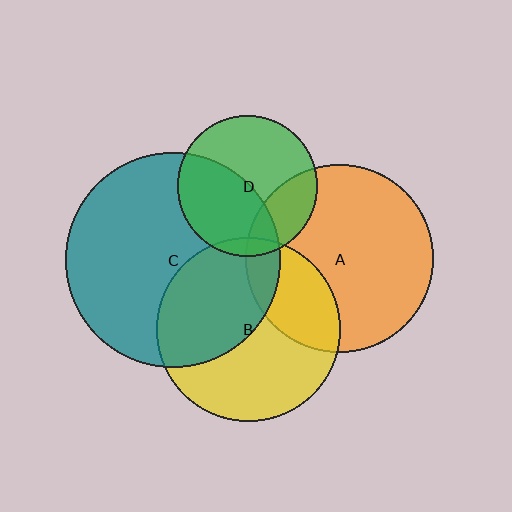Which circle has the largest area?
Circle C (teal).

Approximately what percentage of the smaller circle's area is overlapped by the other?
Approximately 45%.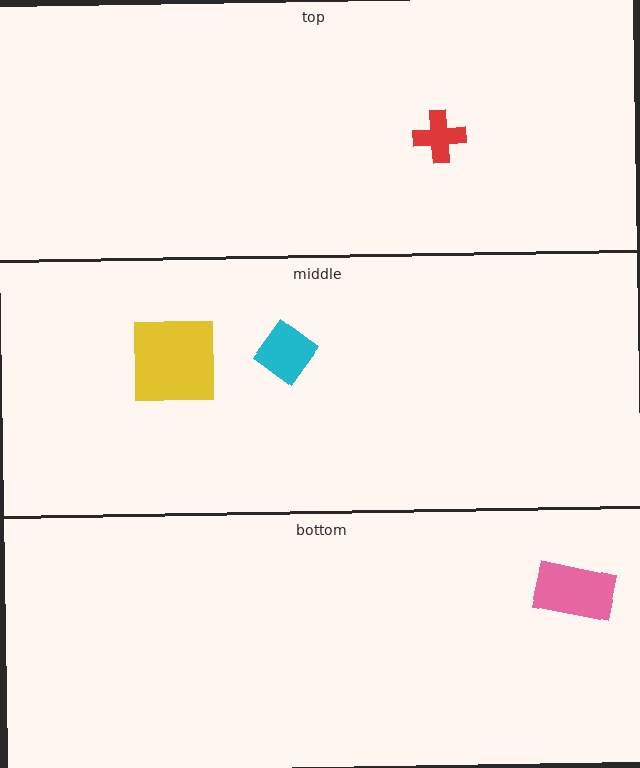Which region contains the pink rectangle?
The bottom region.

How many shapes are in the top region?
1.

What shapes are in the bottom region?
The pink rectangle.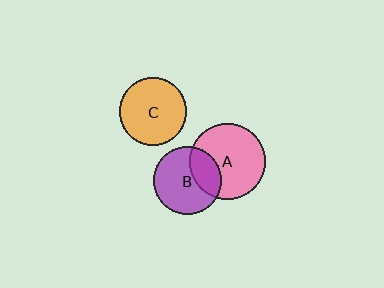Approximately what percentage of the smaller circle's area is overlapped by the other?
Approximately 30%.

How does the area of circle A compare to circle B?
Approximately 1.2 times.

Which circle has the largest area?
Circle A (pink).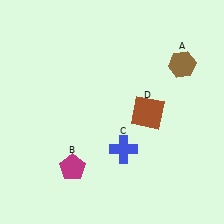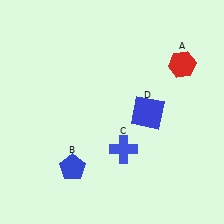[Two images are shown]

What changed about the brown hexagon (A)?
In Image 1, A is brown. In Image 2, it changed to red.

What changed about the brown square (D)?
In Image 1, D is brown. In Image 2, it changed to blue.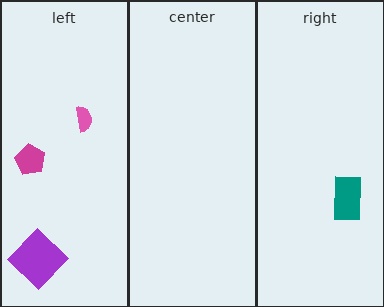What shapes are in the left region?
The purple diamond, the pink semicircle, the magenta pentagon.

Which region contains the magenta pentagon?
The left region.